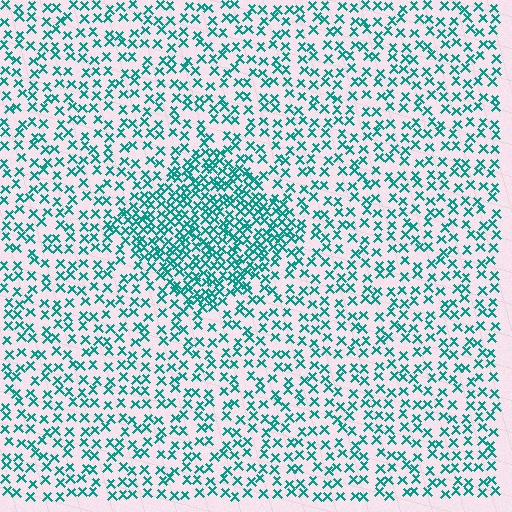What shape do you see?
I see a diamond.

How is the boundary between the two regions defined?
The boundary is defined by a change in element density (approximately 2.2x ratio). All elements are the same color, size, and shape.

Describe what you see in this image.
The image contains small teal elements arranged at two different densities. A diamond-shaped region is visible where the elements are more densely packed than the surrounding area.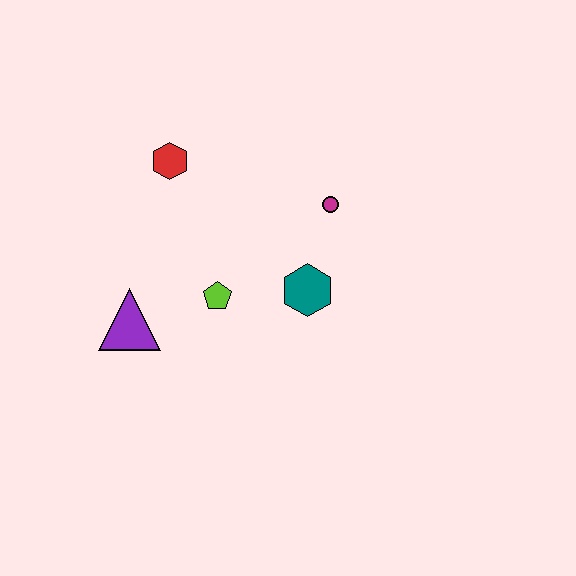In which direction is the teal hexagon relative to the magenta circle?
The teal hexagon is below the magenta circle.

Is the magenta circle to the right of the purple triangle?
Yes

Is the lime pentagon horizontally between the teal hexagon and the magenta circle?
No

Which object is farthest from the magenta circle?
The purple triangle is farthest from the magenta circle.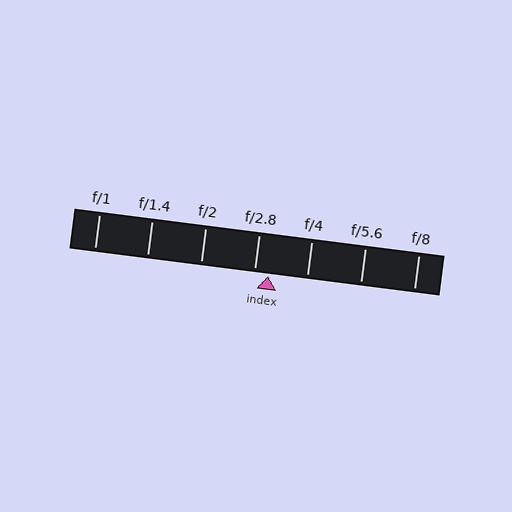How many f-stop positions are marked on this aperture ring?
There are 7 f-stop positions marked.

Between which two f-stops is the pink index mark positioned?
The index mark is between f/2.8 and f/4.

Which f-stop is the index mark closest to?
The index mark is closest to f/2.8.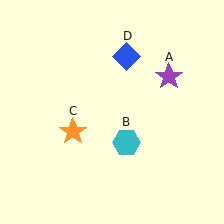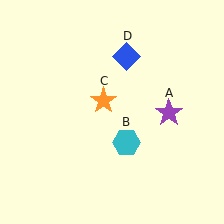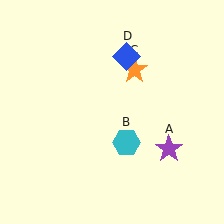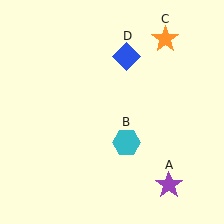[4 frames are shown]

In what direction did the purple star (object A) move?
The purple star (object A) moved down.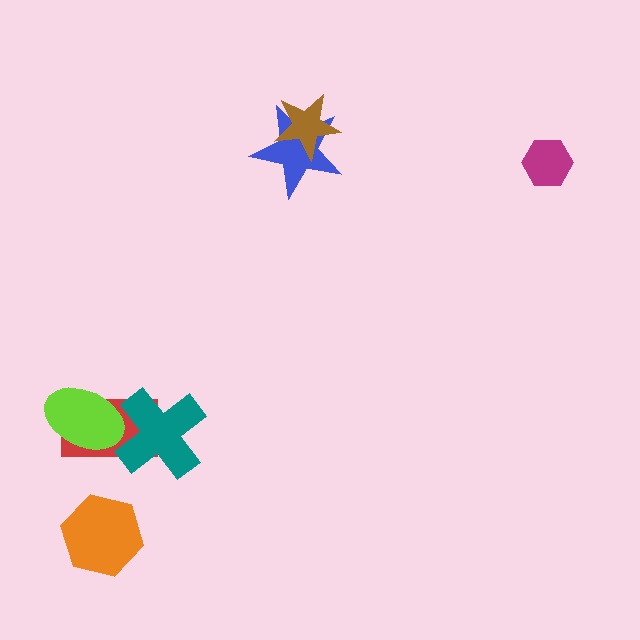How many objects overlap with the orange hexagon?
0 objects overlap with the orange hexagon.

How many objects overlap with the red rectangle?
2 objects overlap with the red rectangle.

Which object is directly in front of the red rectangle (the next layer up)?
The lime ellipse is directly in front of the red rectangle.